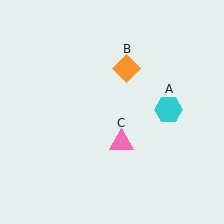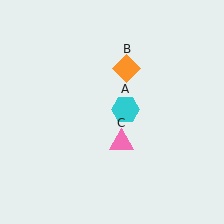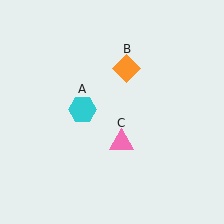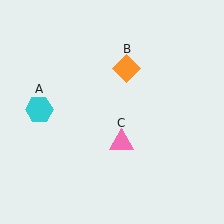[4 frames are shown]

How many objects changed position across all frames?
1 object changed position: cyan hexagon (object A).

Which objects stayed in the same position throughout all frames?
Orange diamond (object B) and pink triangle (object C) remained stationary.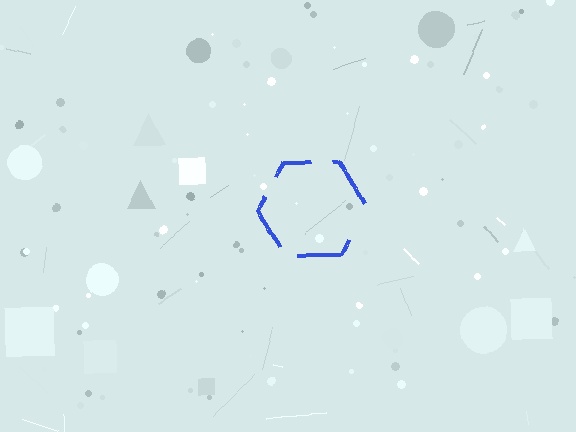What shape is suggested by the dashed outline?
The dashed outline suggests a hexagon.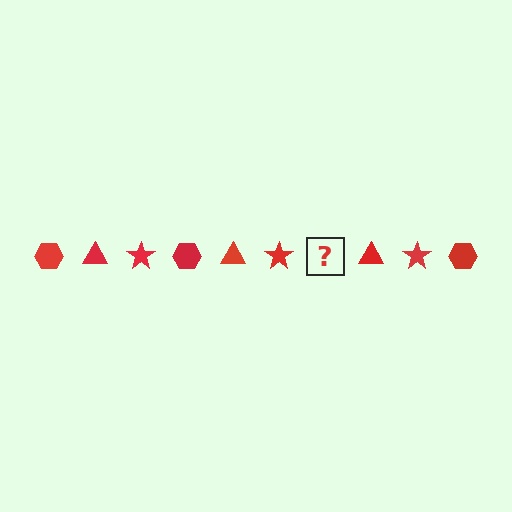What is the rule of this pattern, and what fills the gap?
The rule is that the pattern cycles through hexagon, triangle, star shapes in red. The gap should be filled with a red hexagon.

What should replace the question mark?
The question mark should be replaced with a red hexagon.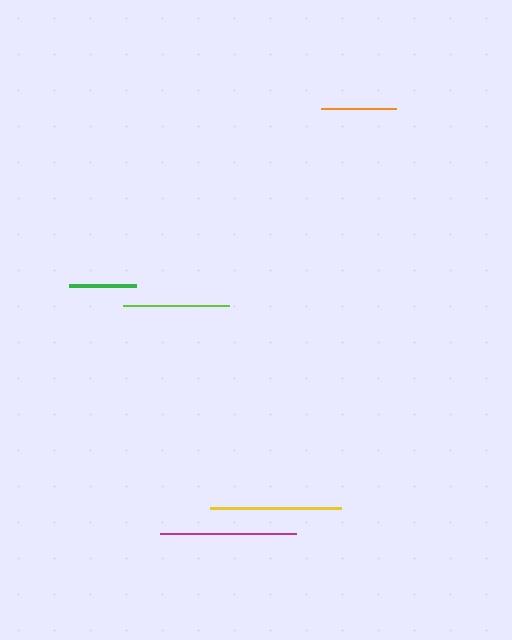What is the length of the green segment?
The green segment is approximately 67 pixels long.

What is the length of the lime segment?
The lime segment is approximately 107 pixels long.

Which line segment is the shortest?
The green line is the shortest at approximately 67 pixels.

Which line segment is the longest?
The magenta line is the longest at approximately 136 pixels.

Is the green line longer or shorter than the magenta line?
The magenta line is longer than the green line.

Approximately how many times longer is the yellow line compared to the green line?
The yellow line is approximately 1.9 times the length of the green line.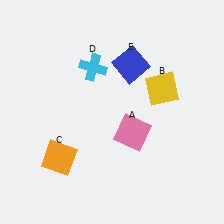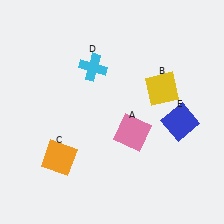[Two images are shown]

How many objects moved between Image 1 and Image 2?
1 object moved between the two images.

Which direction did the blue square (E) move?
The blue square (E) moved down.